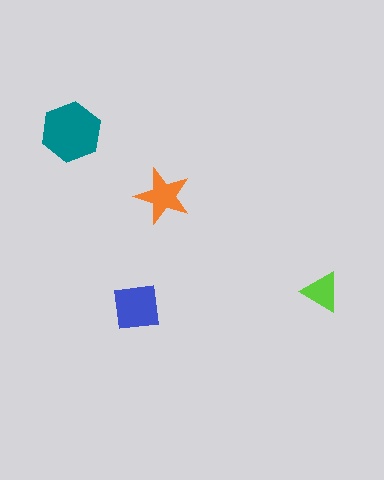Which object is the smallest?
The lime triangle.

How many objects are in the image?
There are 4 objects in the image.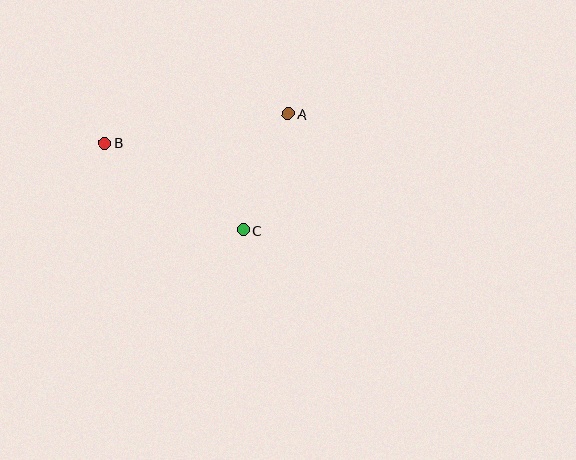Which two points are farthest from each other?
Points A and B are farthest from each other.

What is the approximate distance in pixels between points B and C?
The distance between B and C is approximately 163 pixels.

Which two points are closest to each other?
Points A and C are closest to each other.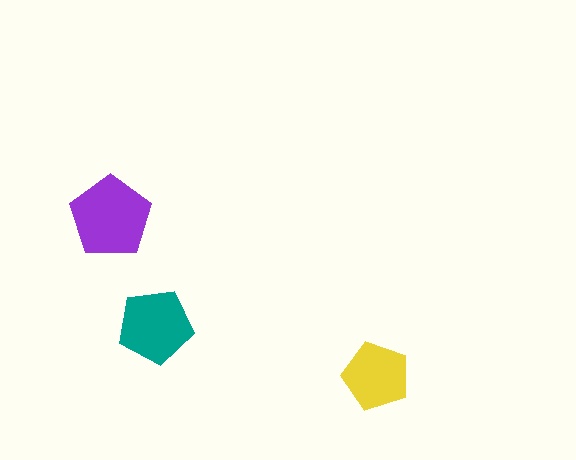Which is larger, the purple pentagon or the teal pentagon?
The purple one.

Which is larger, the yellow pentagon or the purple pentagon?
The purple one.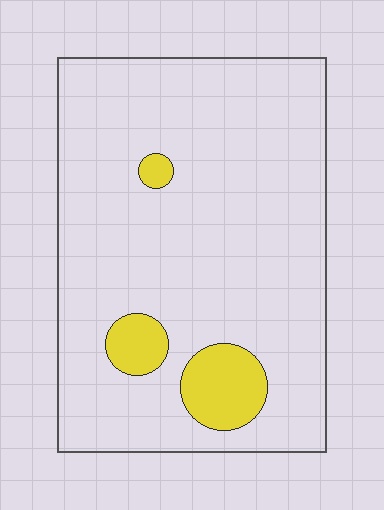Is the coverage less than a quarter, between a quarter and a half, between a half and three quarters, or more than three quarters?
Less than a quarter.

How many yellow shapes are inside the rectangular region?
3.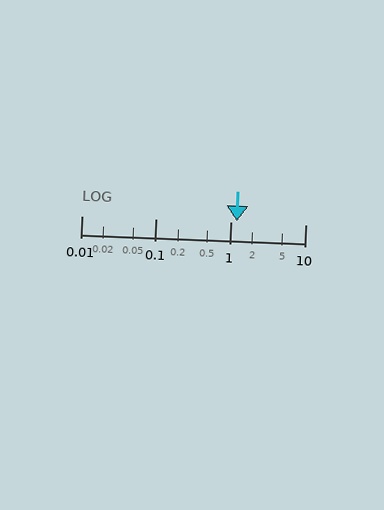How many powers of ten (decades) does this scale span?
The scale spans 3 decades, from 0.01 to 10.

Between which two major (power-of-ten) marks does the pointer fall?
The pointer is between 1 and 10.